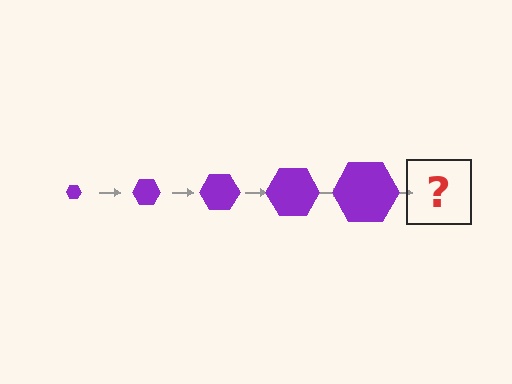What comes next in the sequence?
The next element should be a purple hexagon, larger than the previous one.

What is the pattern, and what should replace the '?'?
The pattern is that the hexagon gets progressively larger each step. The '?' should be a purple hexagon, larger than the previous one.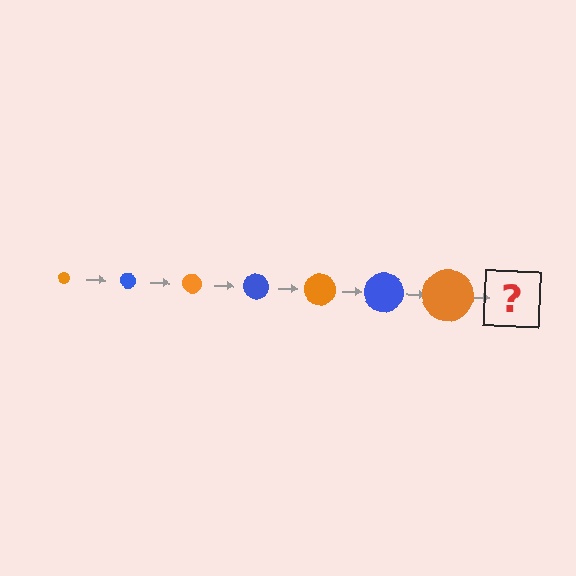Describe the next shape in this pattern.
It should be a blue circle, larger than the previous one.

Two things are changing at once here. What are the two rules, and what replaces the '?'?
The two rules are that the circle grows larger each step and the color cycles through orange and blue. The '?' should be a blue circle, larger than the previous one.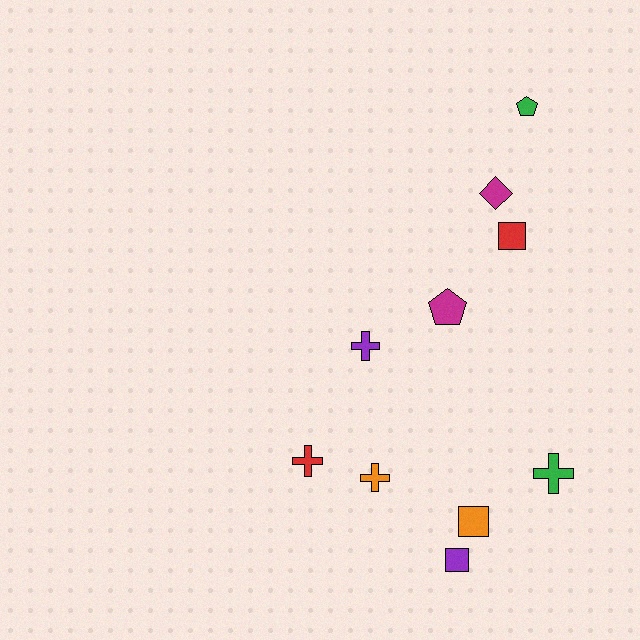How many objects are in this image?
There are 10 objects.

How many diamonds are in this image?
There is 1 diamond.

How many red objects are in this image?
There are 2 red objects.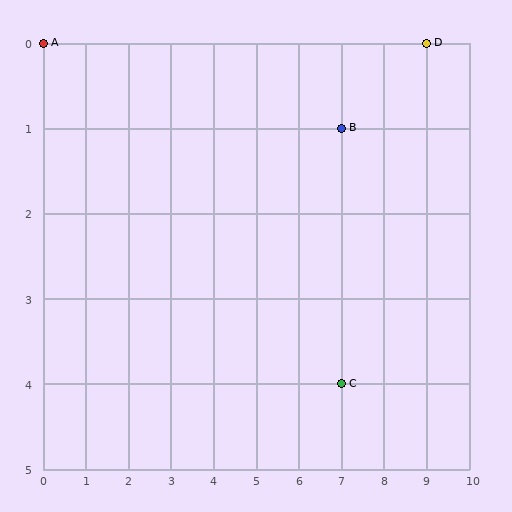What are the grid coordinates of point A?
Point A is at grid coordinates (0, 0).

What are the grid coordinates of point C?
Point C is at grid coordinates (7, 4).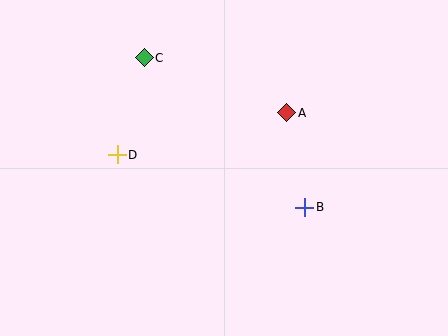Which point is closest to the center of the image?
Point A at (287, 113) is closest to the center.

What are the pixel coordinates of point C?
Point C is at (144, 58).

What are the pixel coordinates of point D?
Point D is at (117, 155).